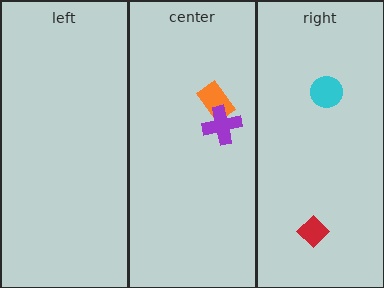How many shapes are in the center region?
2.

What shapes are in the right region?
The cyan circle, the red diamond.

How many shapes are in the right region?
2.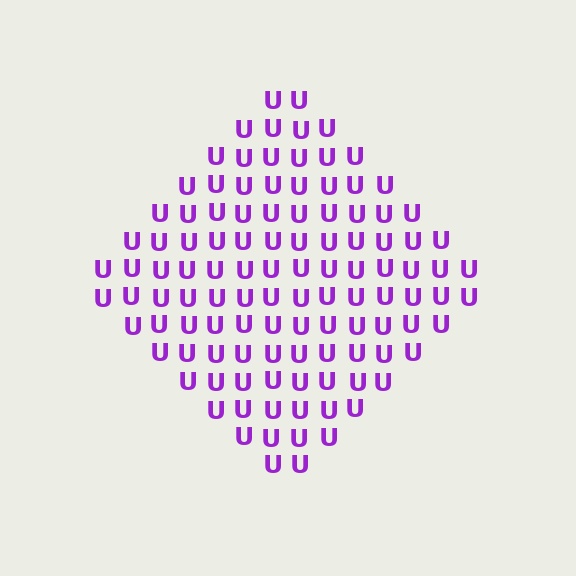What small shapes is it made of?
It is made of small letter U's.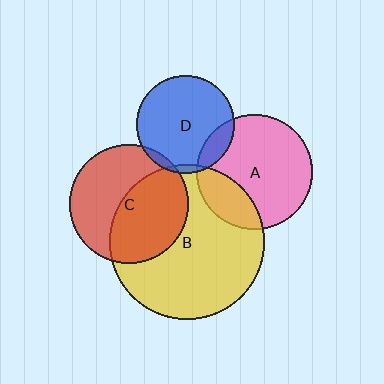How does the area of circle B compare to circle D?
Approximately 2.5 times.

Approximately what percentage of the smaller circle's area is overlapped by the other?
Approximately 5%.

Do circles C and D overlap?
Yes.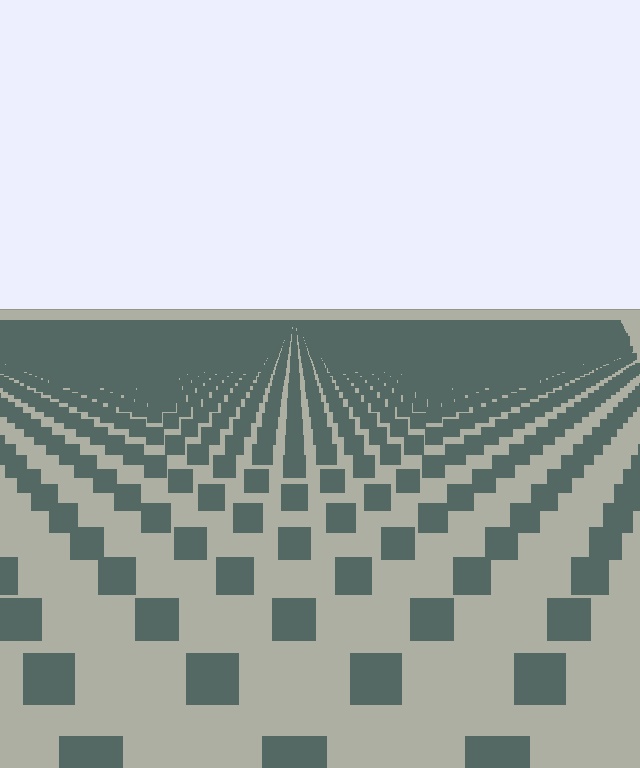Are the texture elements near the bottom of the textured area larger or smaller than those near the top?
Larger. Near the bottom, elements are closer to the viewer and appear at a bigger on-screen size.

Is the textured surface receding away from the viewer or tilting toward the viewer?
The surface is receding away from the viewer. Texture elements get smaller and denser toward the top.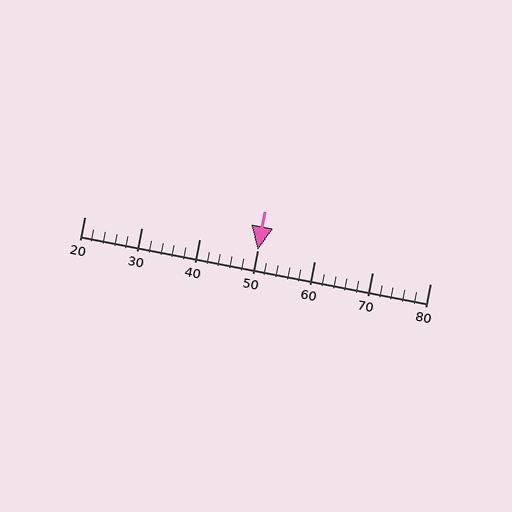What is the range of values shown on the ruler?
The ruler shows values from 20 to 80.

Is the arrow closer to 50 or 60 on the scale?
The arrow is closer to 50.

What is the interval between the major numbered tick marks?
The major tick marks are spaced 10 units apart.